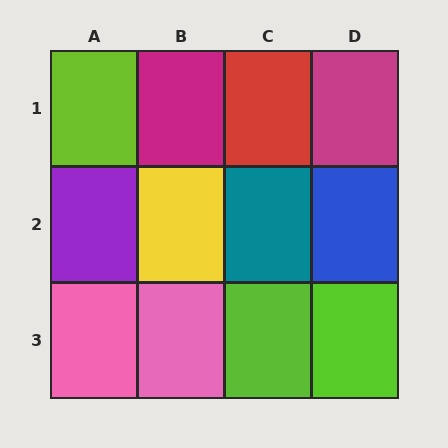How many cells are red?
1 cell is red.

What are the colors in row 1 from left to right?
Lime, magenta, red, magenta.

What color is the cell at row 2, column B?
Yellow.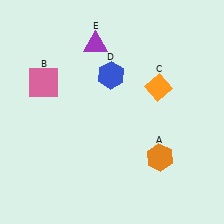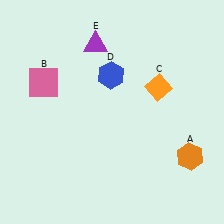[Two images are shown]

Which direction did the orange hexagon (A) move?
The orange hexagon (A) moved right.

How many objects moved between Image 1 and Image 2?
1 object moved between the two images.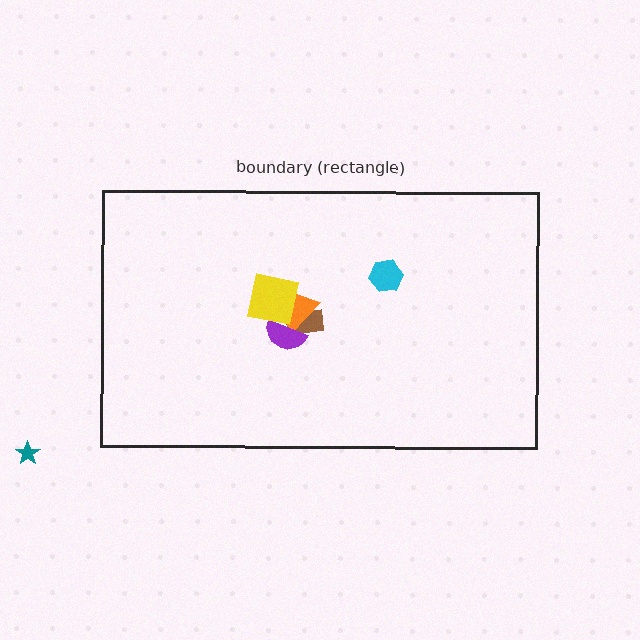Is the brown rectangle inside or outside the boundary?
Inside.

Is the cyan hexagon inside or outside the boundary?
Inside.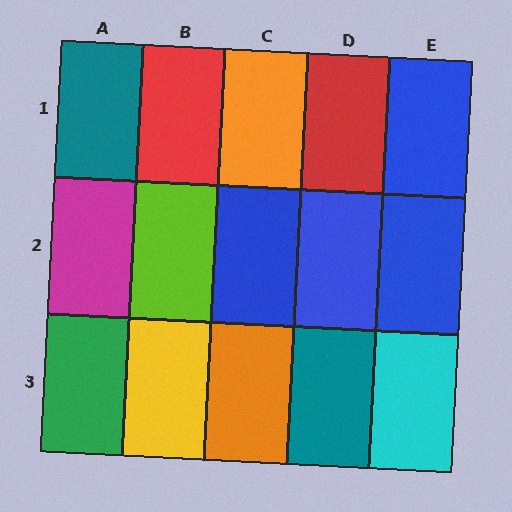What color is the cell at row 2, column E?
Blue.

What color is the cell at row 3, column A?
Green.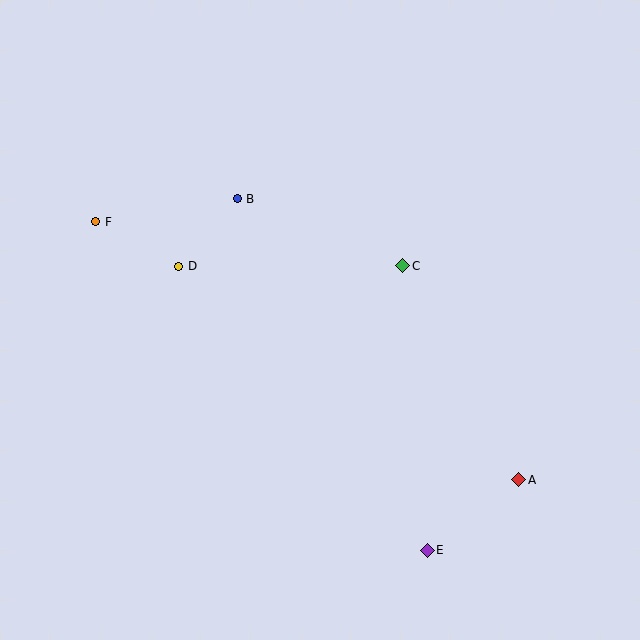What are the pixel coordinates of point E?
Point E is at (427, 550).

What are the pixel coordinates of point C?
Point C is at (403, 266).